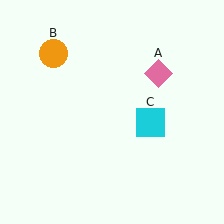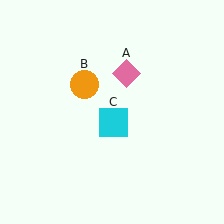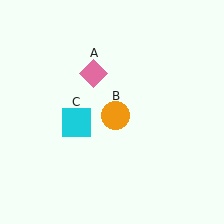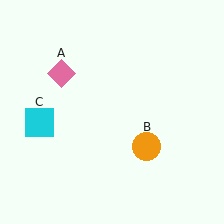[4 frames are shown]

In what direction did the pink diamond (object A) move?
The pink diamond (object A) moved left.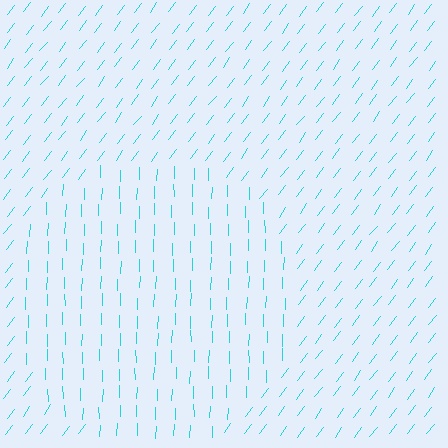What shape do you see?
I see a circle.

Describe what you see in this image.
The image is filled with small cyan line segments. A circle region in the image has lines oriented differently from the surrounding lines, creating a visible texture boundary.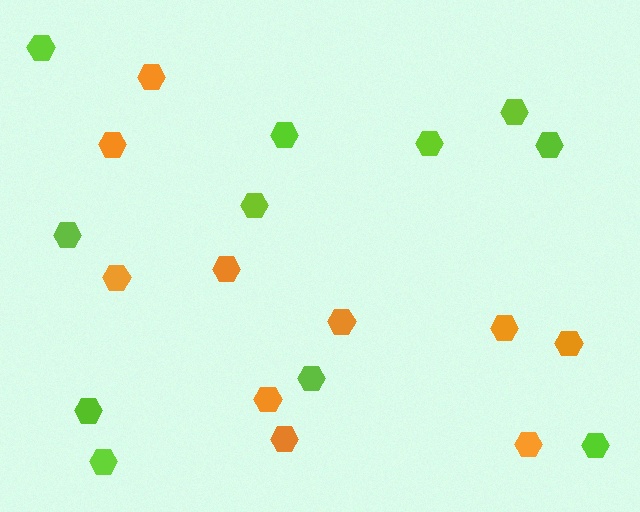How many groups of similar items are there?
There are 2 groups: one group of lime hexagons (11) and one group of orange hexagons (10).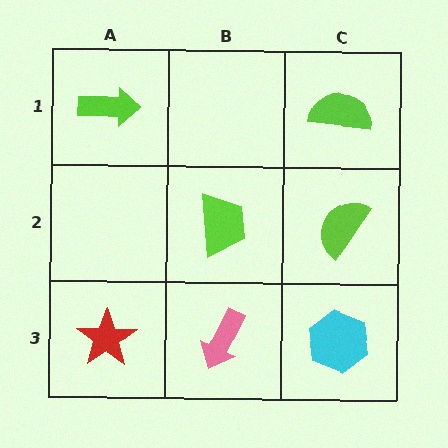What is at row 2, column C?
A lime semicircle.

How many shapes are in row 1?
2 shapes.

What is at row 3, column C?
A cyan hexagon.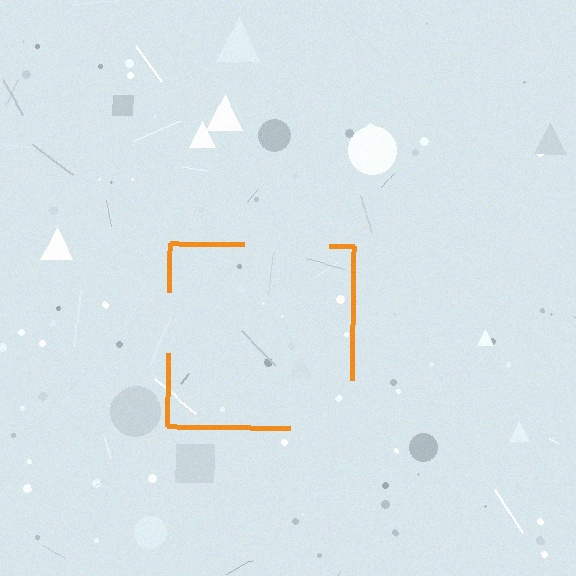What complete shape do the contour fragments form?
The contour fragments form a square.